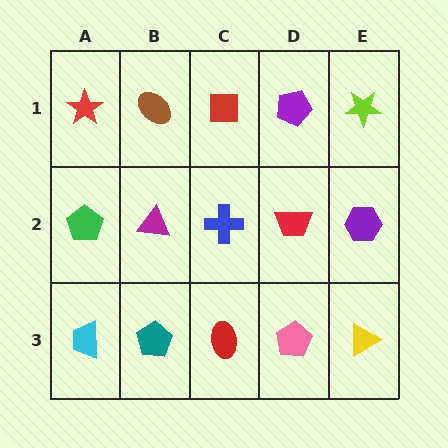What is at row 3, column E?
A yellow triangle.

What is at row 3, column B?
A teal pentagon.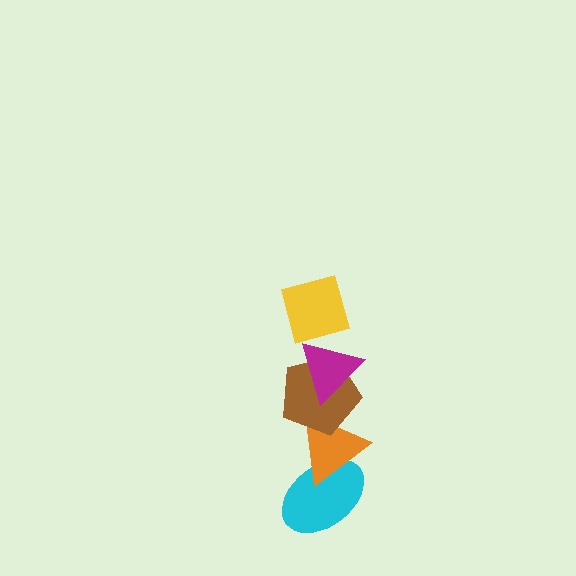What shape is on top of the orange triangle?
The brown pentagon is on top of the orange triangle.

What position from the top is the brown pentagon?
The brown pentagon is 3rd from the top.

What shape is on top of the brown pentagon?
The magenta triangle is on top of the brown pentagon.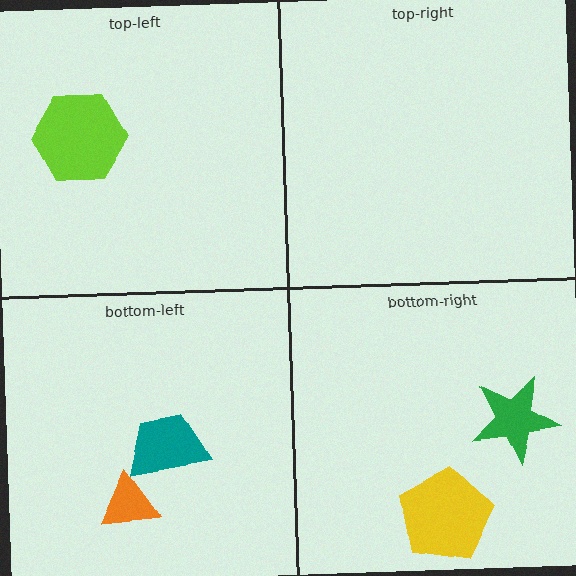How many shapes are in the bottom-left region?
2.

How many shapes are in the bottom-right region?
2.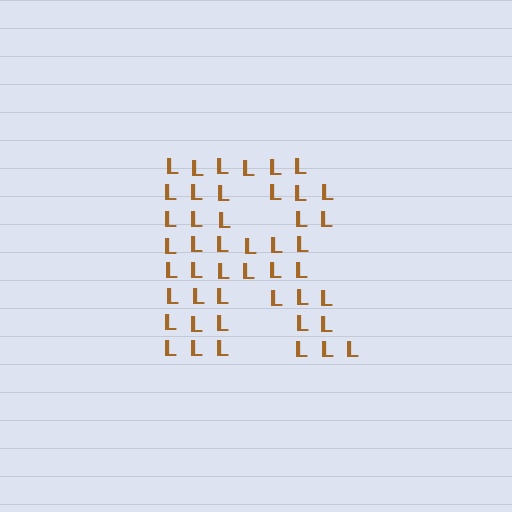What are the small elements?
The small elements are letter L's.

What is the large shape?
The large shape is the letter R.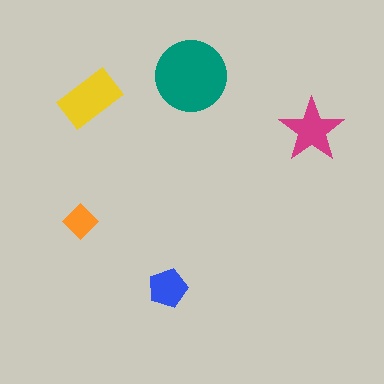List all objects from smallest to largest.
The orange diamond, the blue pentagon, the magenta star, the yellow rectangle, the teal circle.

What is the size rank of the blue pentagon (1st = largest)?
4th.